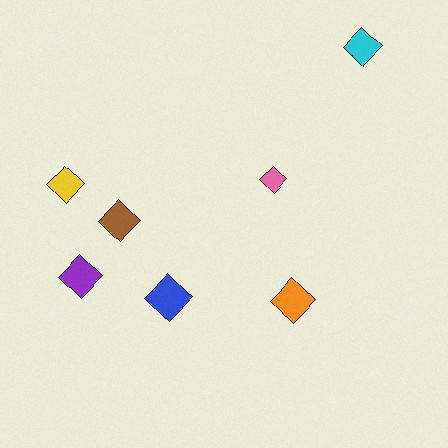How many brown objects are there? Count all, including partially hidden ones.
There is 1 brown object.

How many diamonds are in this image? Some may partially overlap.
There are 7 diamonds.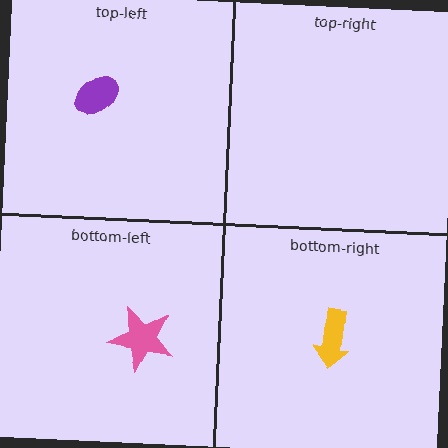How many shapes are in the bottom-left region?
1.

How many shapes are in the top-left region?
1.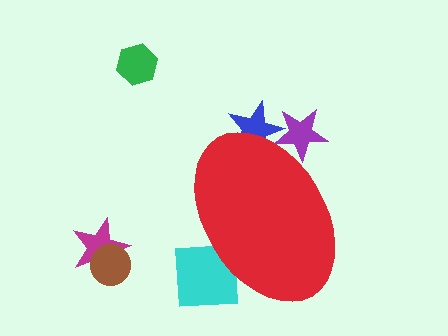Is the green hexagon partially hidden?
No, the green hexagon is fully visible.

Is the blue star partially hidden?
Yes, the blue star is partially hidden behind the red ellipse.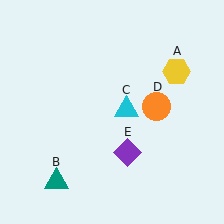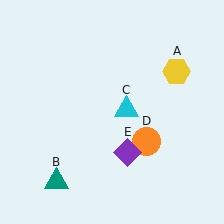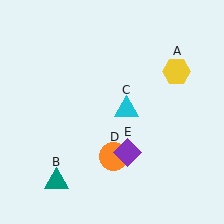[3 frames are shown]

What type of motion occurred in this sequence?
The orange circle (object D) rotated clockwise around the center of the scene.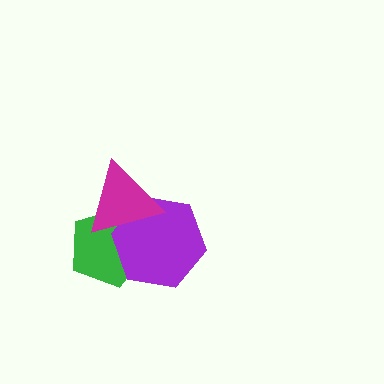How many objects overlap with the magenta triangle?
2 objects overlap with the magenta triangle.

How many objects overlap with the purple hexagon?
2 objects overlap with the purple hexagon.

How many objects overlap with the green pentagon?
2 objects overlap with the green pentagon.